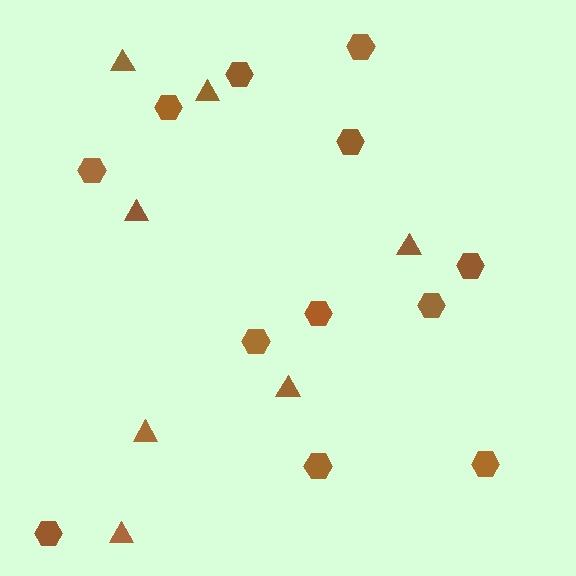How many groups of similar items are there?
There are 2 groups: one group of hexagons (12) and one group of triangles (7).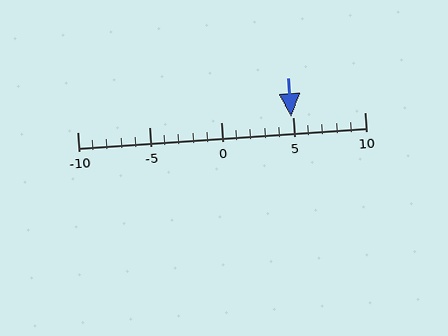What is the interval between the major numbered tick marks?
The major tick marks are spaced 5 units apart.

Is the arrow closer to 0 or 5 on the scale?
The arrow is closer to 5.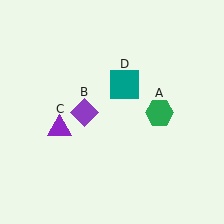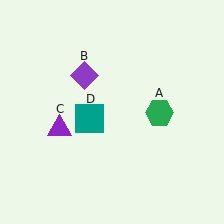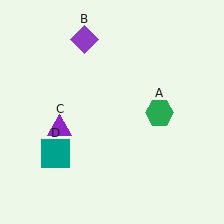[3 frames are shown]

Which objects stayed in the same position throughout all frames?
Green hexagon (object A) and purple triangle (object C) remained stationary.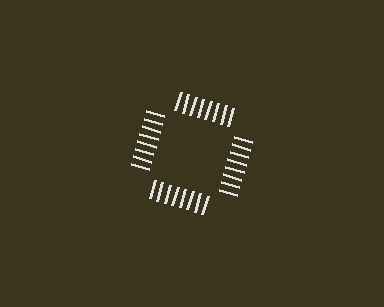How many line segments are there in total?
32 — 8 along each of the 4 edges.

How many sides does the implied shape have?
4 sides — the line-ends trace a square.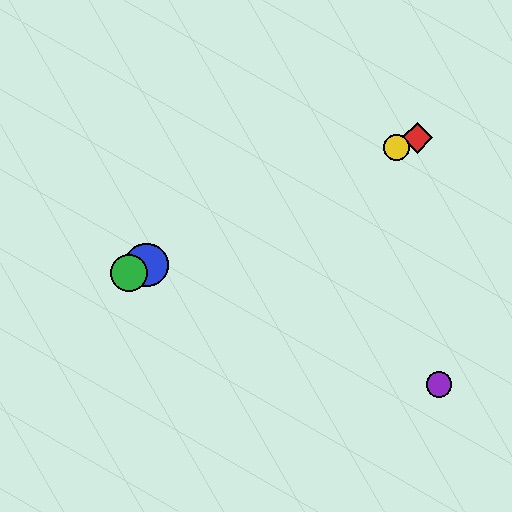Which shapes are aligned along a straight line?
The red diamond, the blue circle, the green circle, the yellow circle are aligned along a straight line.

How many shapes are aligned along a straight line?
4 shapes (the red diamond, the blue circle, the green circle, the yellow circle) are aligned along a straight line.